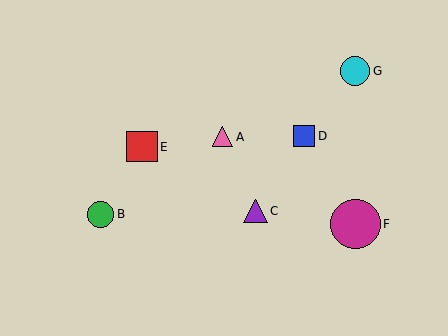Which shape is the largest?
The magenta circle (labeled F) is the largest.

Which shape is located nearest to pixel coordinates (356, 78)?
The cyan circle (labeled G) at (355, 71) is nearest to that location.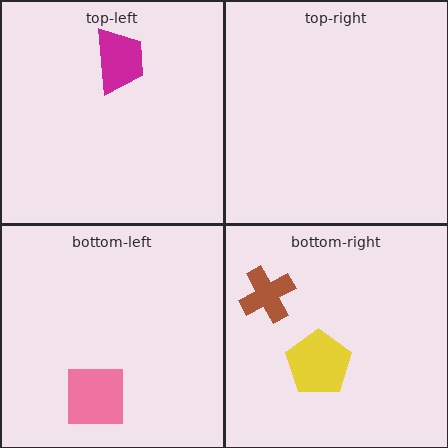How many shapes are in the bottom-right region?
2.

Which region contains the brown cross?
The bottom-right region.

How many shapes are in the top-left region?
1.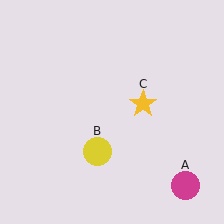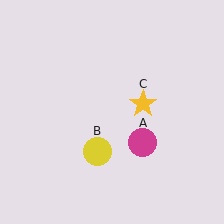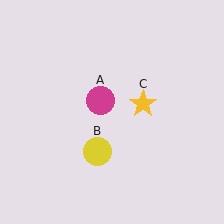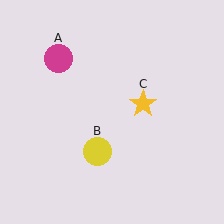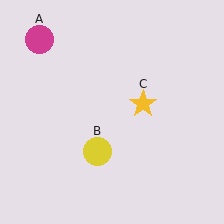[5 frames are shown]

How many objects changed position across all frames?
1 object changed position: magenta circle (object A).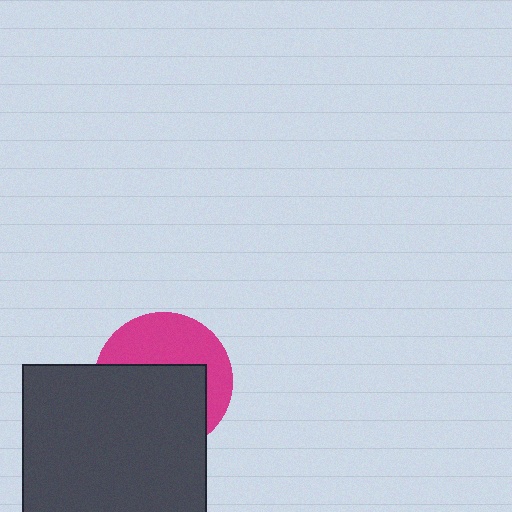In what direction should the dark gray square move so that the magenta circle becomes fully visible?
The dark gray square should move down. That is the shortest direction to clear the overlap and leave the magenta circle fully visible.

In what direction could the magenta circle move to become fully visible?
The magenta circle could move up. That would shift it out from behind the dark gray square entirely.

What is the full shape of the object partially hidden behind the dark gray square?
The partially hidden object is a magenta circle.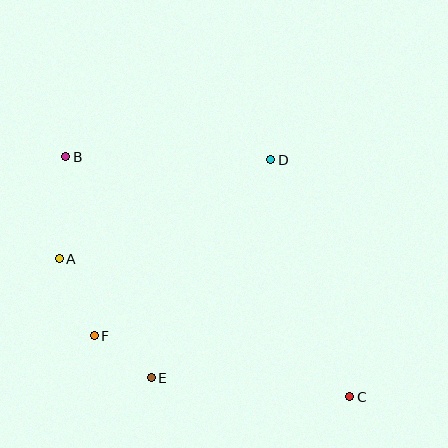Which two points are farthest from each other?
Points B and C are farthest from each other.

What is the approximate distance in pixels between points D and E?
The distance between D and E is approximately 248 pixels.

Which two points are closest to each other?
Points E and F are closest to each other.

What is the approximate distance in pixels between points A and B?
The distance between A and B is approximately 102 pixels.